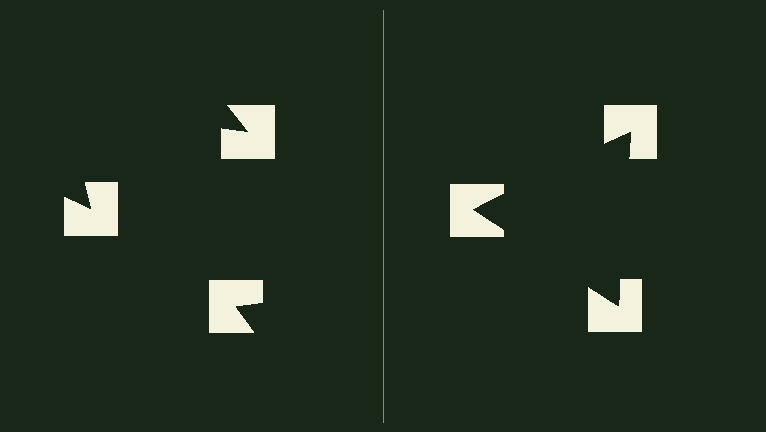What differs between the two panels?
The notched squares are positioned identically on both sides; only the wedge orientations differ. On the right they align to a triangle; on the left they are misaligned.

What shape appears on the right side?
An illusory triangle.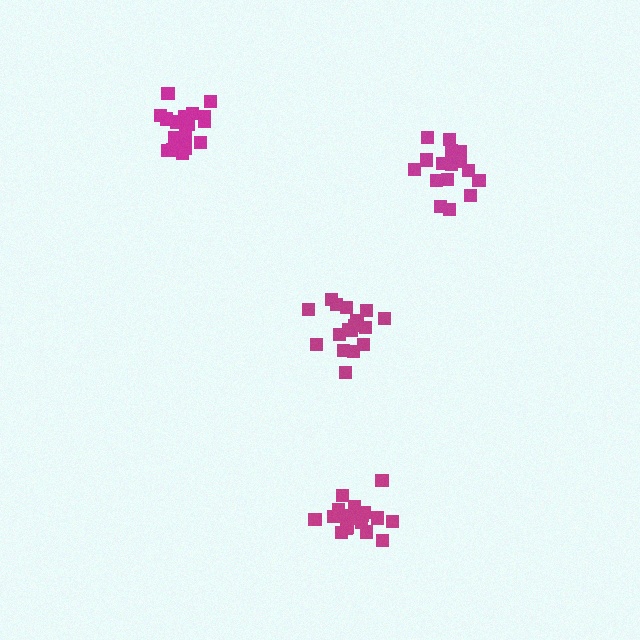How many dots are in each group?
Group 1: 17 dots, Group 2: 17 dots, Group 3: 20 dots, Group 4: 19 dots (73 total).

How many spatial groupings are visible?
There are 4 spatial groupings.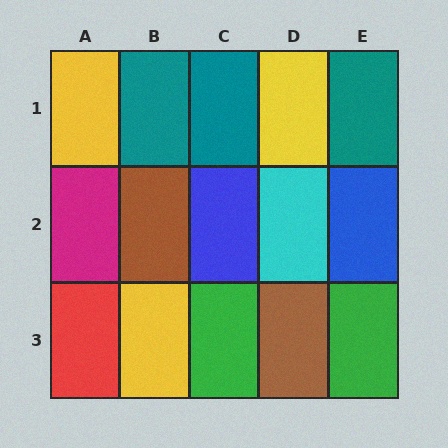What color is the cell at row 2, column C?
Blue.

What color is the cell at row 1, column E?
Teal.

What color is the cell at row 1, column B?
Teal.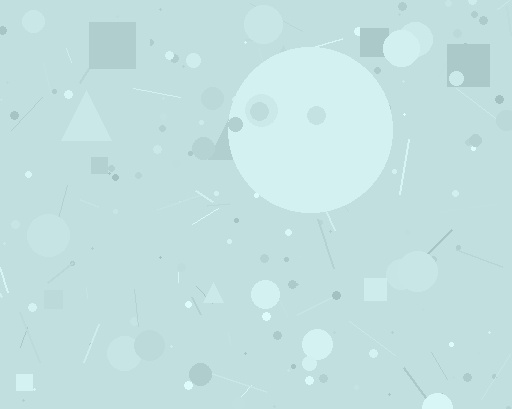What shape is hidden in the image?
A circle is hidden in the image.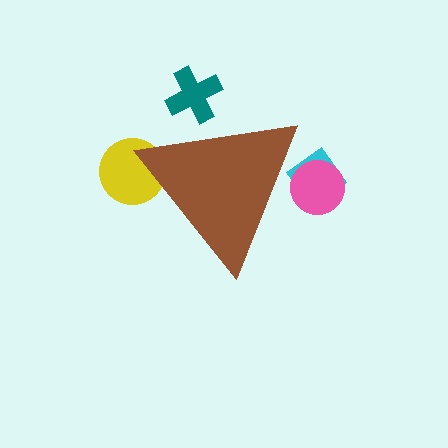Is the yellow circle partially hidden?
Yes, the yellow circle is partially hidden behind the brown triangle.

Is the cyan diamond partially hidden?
Yes, the cyan diamond is partially hidden behind the brown triangle.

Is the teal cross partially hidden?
Yes, the teal cross is partially hidden behind the brown triangle.